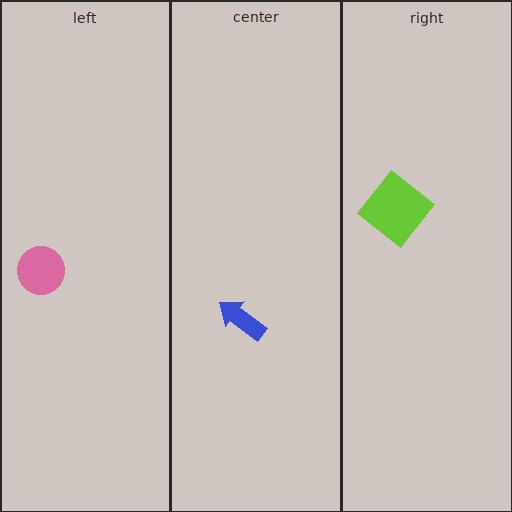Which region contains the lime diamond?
The right region.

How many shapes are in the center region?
1.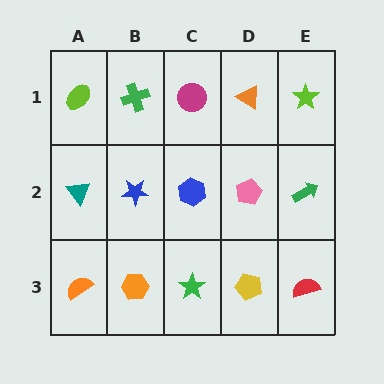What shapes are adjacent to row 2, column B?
A green cross (row 1, column B), an orange hexagon (row 3, column B), a teal triangle (row 2, column A), a blue hexagon (row 2, column C).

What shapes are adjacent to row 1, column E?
A green arrow (row 2, column E), an orange triangle (row 1, column D).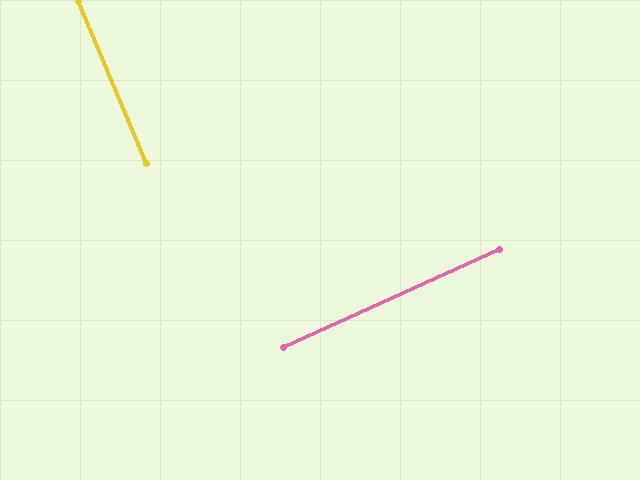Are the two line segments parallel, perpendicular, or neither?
Perpendicular — they meet at approximately 88°.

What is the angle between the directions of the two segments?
Approximately 88 degrees.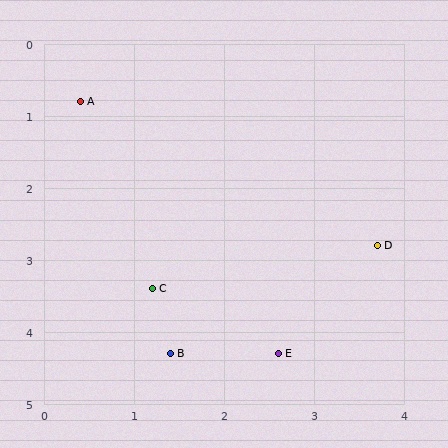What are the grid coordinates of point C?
Point C is at approximately (1.2, 3.4).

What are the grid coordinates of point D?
Point D is at approximately (3.7, 2.8).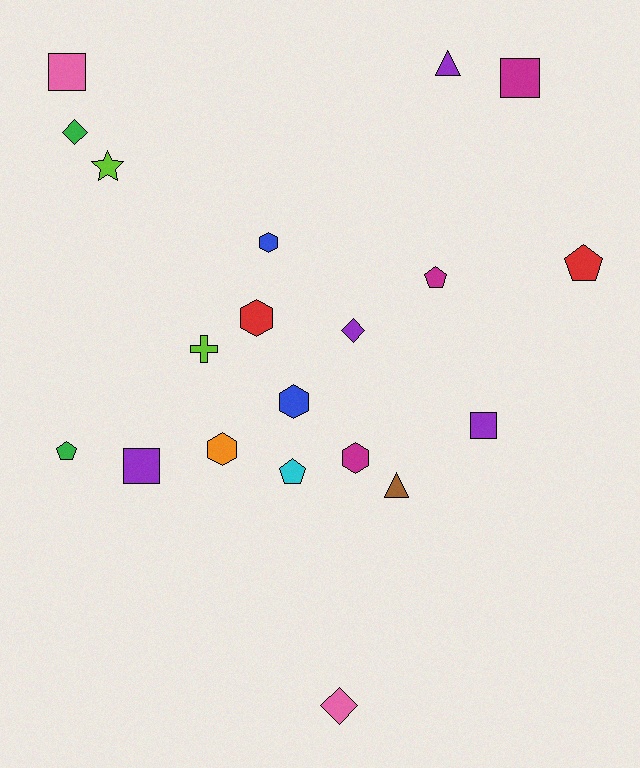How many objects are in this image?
There are 20 objects.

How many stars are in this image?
There is 1 star.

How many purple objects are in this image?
There are 4 purple objects.